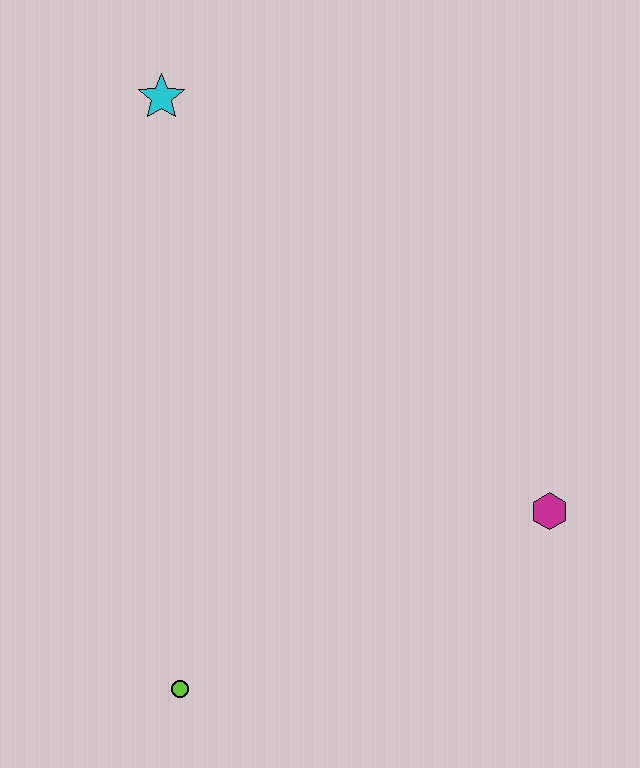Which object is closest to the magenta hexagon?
The lime circle is closest to the magenta hexagon.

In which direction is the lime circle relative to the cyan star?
The lime circle is below the cyan star.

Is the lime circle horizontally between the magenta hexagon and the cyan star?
Yes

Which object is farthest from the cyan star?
The lime circle is farthest from the cyan star.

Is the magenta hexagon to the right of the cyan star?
Yes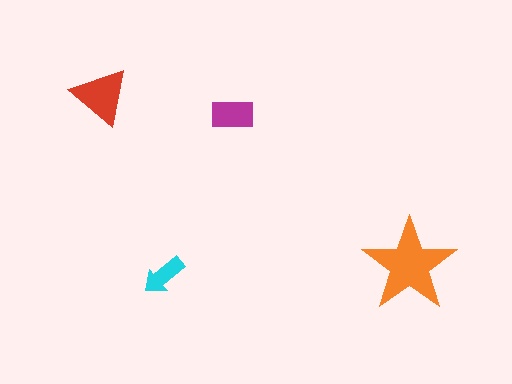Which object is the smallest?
The cyan arrow.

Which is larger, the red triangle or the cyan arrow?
The red triangle.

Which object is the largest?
The orange star.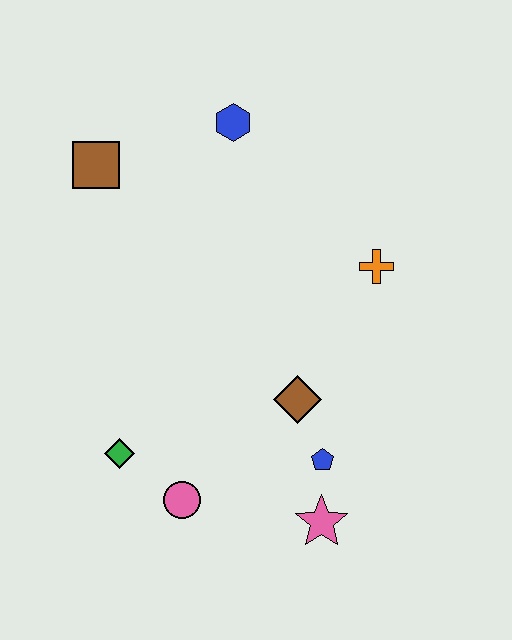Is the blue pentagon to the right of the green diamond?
Yes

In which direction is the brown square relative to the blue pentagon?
The brown square is above the blue pentagon.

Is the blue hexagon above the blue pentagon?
Yes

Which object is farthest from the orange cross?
The green diamond is farthest from the orange cross.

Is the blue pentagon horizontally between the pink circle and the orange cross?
Yes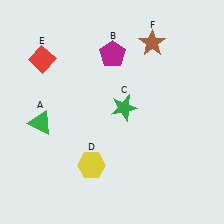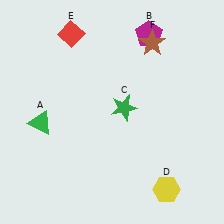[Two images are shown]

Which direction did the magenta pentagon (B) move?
The magenta pentagon (B) moved right.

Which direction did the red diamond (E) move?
The red diamond (E) moved right.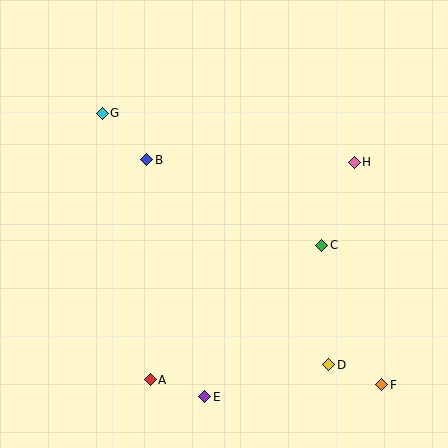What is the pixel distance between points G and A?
The distance between G and A is 271 pixels.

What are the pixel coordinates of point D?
Point D is at (329, 365).